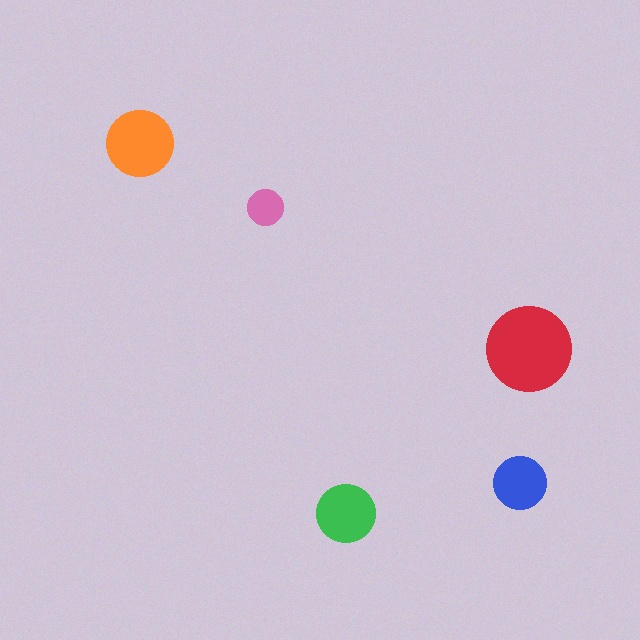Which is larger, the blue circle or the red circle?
The red one.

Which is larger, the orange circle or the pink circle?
The orange one.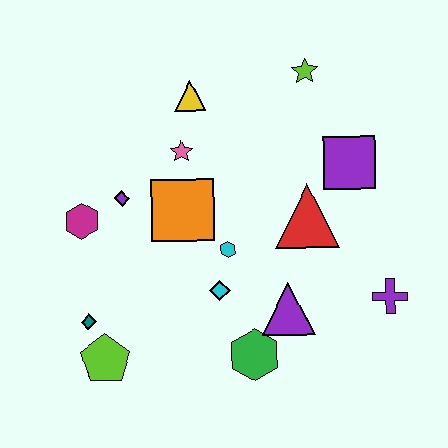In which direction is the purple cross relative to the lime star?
The purple cross is below the lime star.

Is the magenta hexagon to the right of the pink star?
No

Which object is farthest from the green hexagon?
The lime star is farthest from the green hexagon.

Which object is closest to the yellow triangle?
The pink star is closest to the yellow triangle.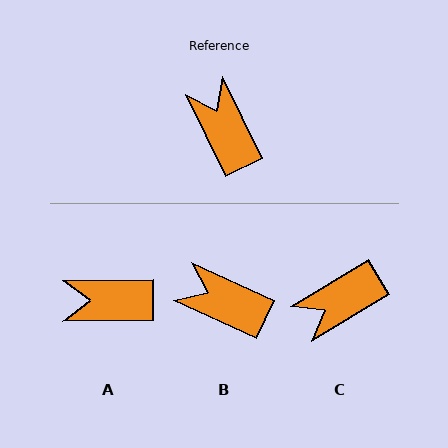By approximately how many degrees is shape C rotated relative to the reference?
Approximately 96 degrees counter-clockwise.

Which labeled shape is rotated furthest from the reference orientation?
C, about 96 degrees away.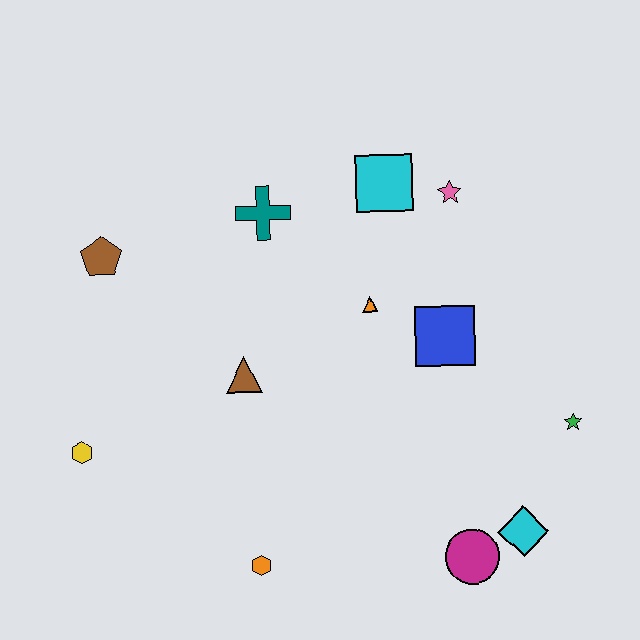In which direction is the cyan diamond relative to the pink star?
The cyan diamond is below the pink star.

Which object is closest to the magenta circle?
The cyan diamond is closest to the magenta circle.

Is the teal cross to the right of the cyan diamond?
No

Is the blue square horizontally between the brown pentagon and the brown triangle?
No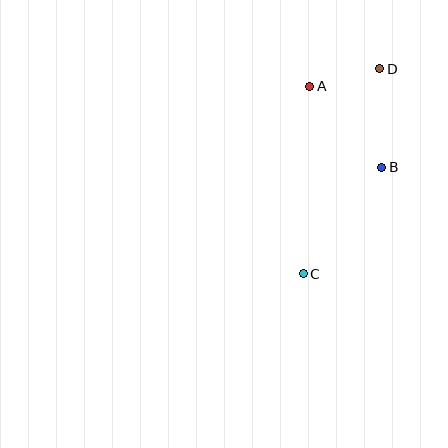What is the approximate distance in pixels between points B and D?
The distance between B and D is approximately 98 pixels.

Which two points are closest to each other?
Points A and D are closest to each other.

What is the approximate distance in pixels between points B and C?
The distance between B and C is approximately 132 pixels.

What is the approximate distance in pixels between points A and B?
The distance between A and B is approximately 108 pixels.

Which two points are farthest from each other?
Points C and D are farthest from each other.